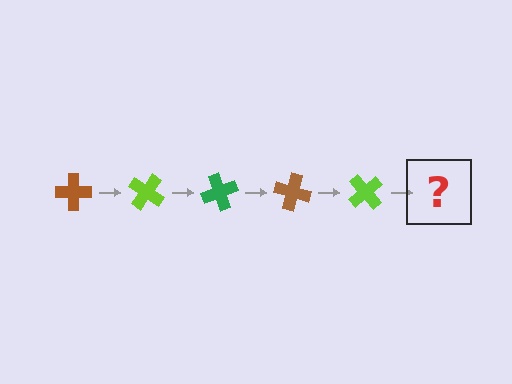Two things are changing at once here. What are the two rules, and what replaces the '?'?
The two rules are that it rotates 35 degrees each step and the color cycles through brown, lime, and green. The '?' should be a green cross, rotated 175 degrees from the start.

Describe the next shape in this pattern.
It should be a green cross, rotated 175 degrees from the start.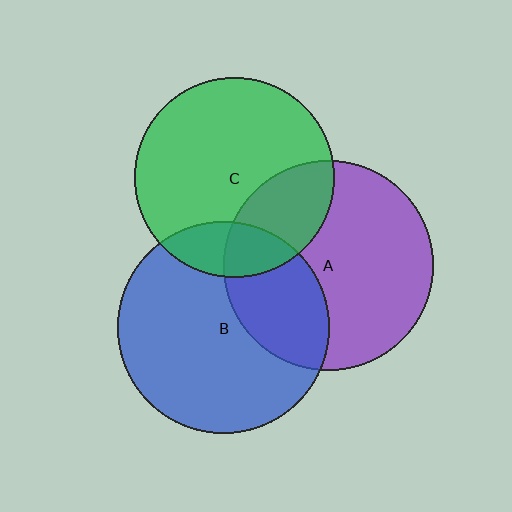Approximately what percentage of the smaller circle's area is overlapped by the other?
Approximately 30%.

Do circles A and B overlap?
Yes.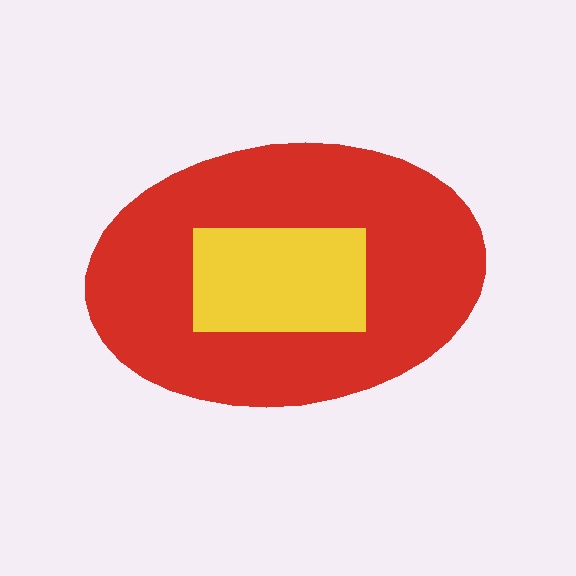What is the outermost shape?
The red ellipse.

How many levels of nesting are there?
2.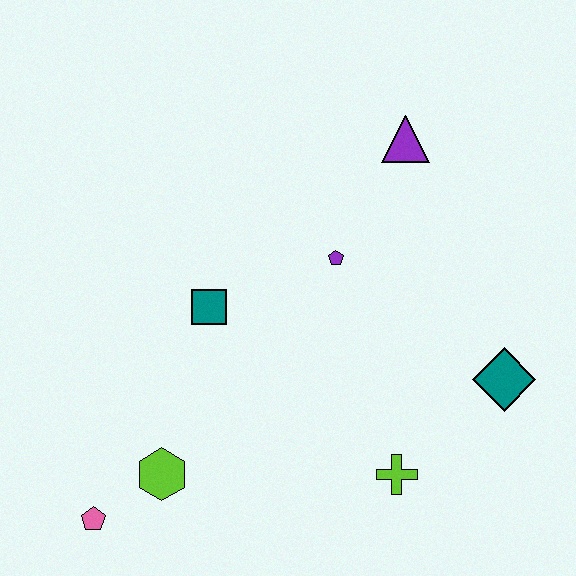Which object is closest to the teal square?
The purple pentagon is closest to the teal square.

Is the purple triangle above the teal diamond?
Yes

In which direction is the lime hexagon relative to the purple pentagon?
The lime hexagon is below the purple pentagon.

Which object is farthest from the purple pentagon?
The pink pentagon is farthest from the purple pentagon.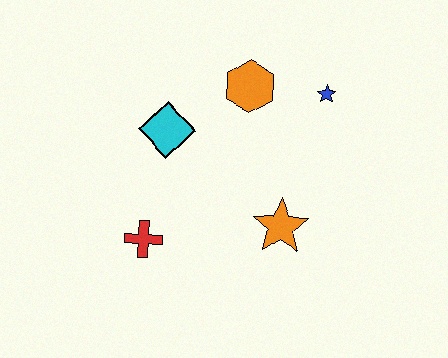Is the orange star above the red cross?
Yes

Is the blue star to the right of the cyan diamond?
Yes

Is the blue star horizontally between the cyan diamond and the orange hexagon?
No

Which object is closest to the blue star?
The orange hexagon is closest to the blue star.